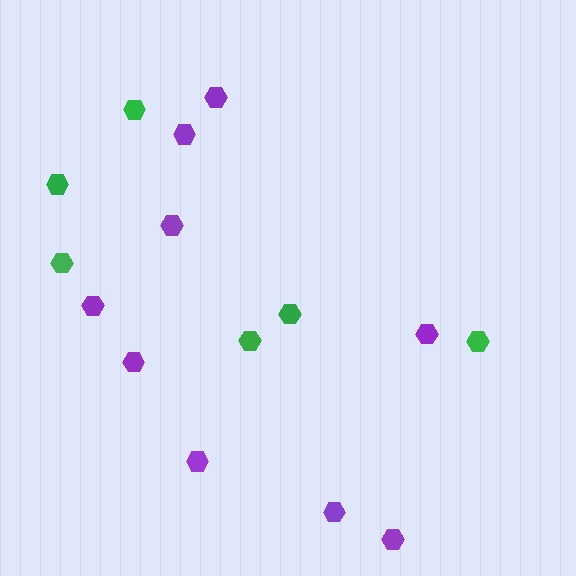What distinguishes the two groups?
There are 2 groups: one group of green hexagons (6) and one group of purple hexagons (9).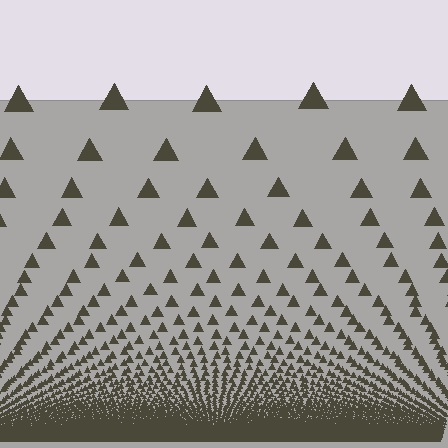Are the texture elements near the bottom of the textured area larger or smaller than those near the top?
Smaller. The gradient is inverted — elements near the bottom are smaller and denser.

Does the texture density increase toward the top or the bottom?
Density increases toward the bottom.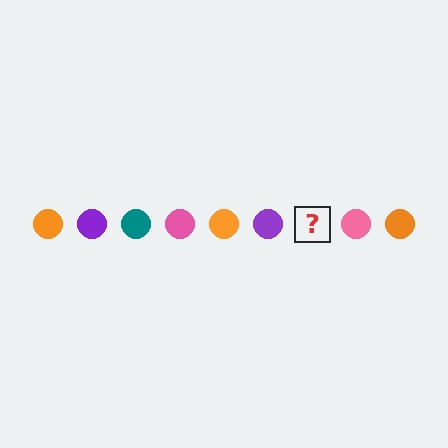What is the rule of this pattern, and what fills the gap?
The rule is that the pattern cycles through orange, purple, teal, pink circles. The gap should be filled with a teal circle.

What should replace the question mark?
The question mark should be replaced with a teal circle.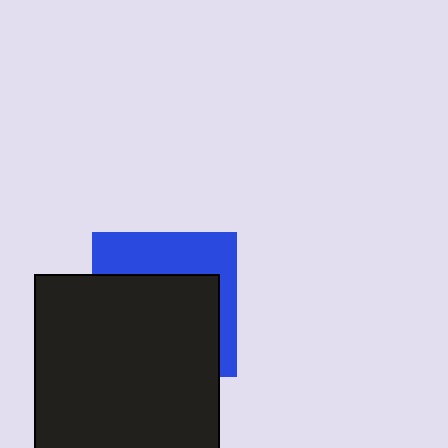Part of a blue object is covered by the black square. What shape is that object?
It is a square.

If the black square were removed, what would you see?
You would see the complete blue square.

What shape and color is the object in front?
The object in front is a black square.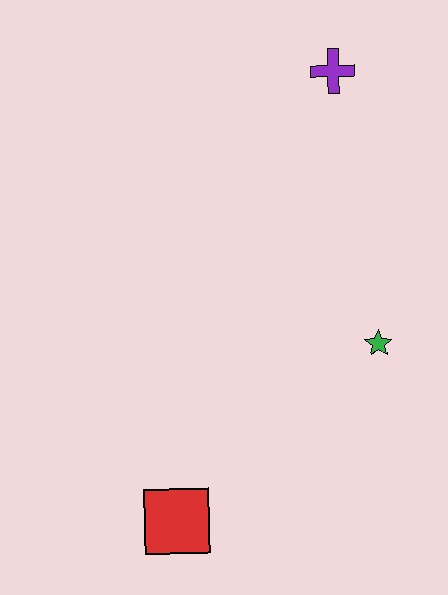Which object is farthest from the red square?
The purple cross is farthest from the red square.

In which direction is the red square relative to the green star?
The red square is to the left of the green star.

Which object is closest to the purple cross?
The green star is closest to the purple cross.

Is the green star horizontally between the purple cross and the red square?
No